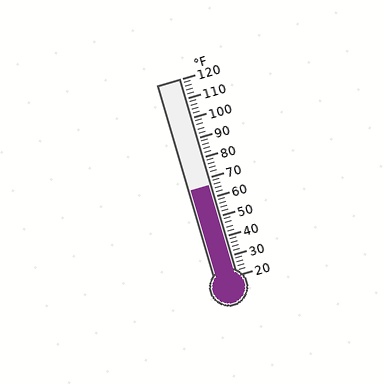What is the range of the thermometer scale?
The thermometer scale ranges from 20°F to 120°F.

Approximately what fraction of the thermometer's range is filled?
The thermometer is filled to approximately 45% of its range.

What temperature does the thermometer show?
The thermometer shows approximately 66°F.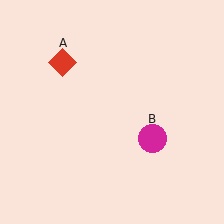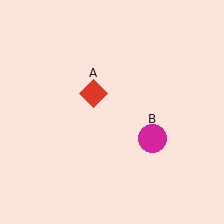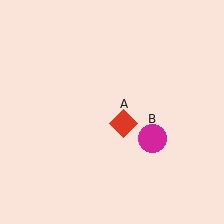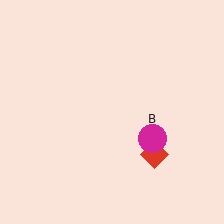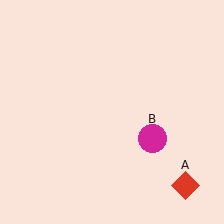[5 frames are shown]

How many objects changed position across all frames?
1 object changed position: red diamond (object A).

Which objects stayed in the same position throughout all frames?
Magenta circle (object B) remained stationary.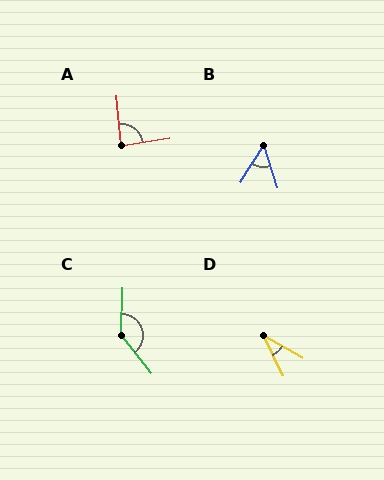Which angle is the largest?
C, at approximately 140 degrees.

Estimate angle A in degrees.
Approximately 87 degrees.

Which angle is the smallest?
D, at approximately 35 degrees.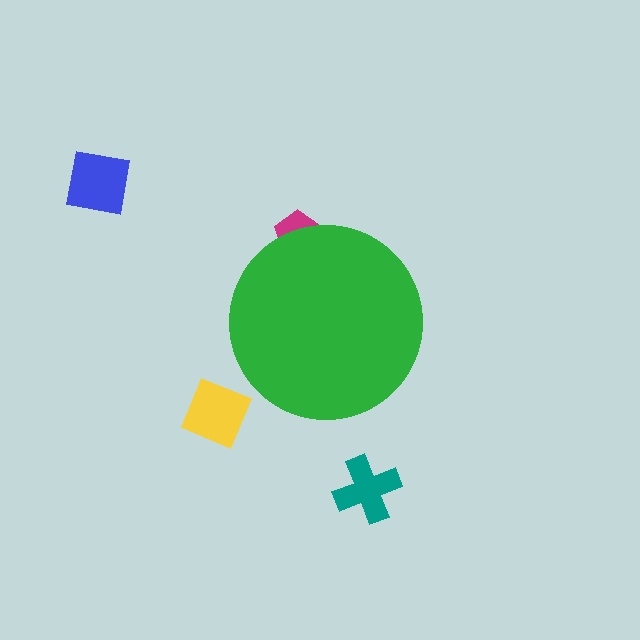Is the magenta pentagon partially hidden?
Yes, the magenta pentagon is partially hidden behind the green circle.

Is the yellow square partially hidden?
No, the yellow square is fully visible.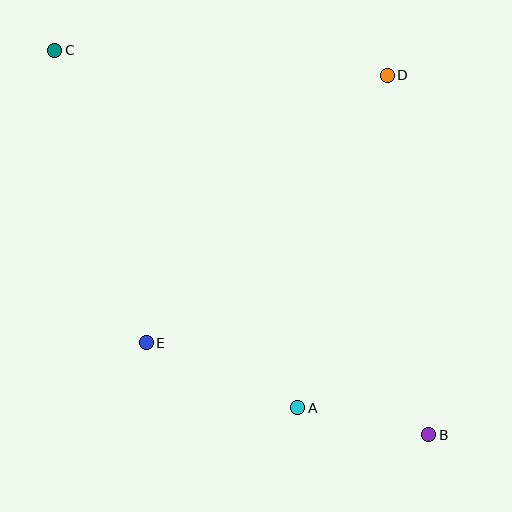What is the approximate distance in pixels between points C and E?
The distance between C and E is approximately 306 pixels.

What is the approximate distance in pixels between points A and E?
The distance between A and E is approximately 165 pixels.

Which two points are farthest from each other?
Points B and C are farthest from each other.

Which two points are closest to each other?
Points A and B are closest to each other.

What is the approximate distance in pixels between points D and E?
The distance between D and E is approximately 360 pixels.